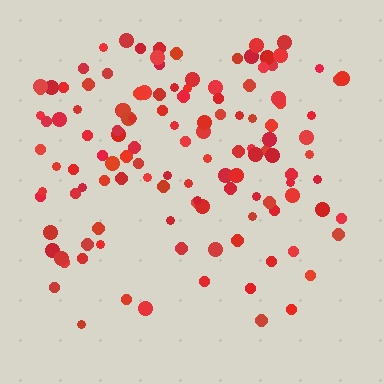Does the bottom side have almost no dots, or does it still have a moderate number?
Still a moderate number, just noticeably fewer than the top.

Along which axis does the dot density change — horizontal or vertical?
Vertical.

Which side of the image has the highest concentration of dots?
The top.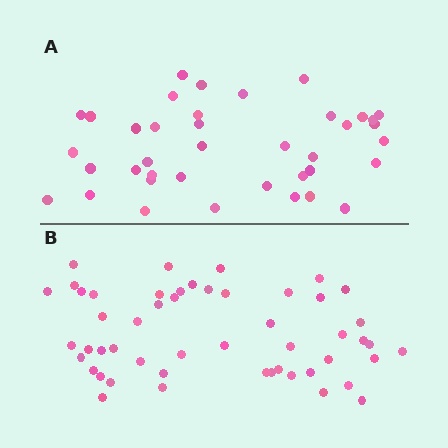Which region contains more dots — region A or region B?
Region B (the bottom region) has more dots.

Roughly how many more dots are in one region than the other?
Region B has roughly 12 or so more dots than region A.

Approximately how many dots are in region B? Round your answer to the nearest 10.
About 50 dots. (The exact count is 51, which rounds to 50.)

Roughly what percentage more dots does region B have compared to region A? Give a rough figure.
About 30% more.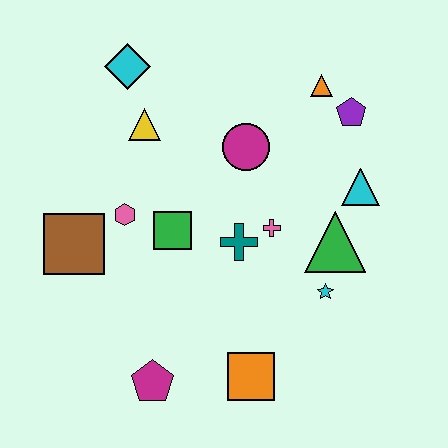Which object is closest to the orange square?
The magenta pentagon is closest to the orange square.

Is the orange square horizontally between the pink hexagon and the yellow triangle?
No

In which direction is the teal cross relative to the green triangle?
The teal cross is to the left of the green triangle.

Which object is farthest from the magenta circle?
The magenta pentagon is farthest from the magenta circle.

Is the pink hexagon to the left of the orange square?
Yes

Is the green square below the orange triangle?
Yes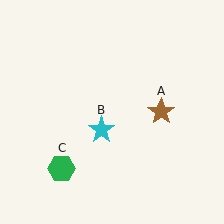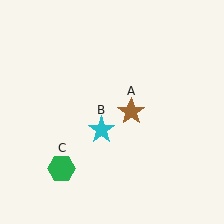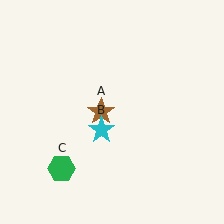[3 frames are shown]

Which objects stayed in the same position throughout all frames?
Cyan star (object B) and green hexagon (object C) remained stationary.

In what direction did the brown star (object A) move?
The brown star (object A) moved left.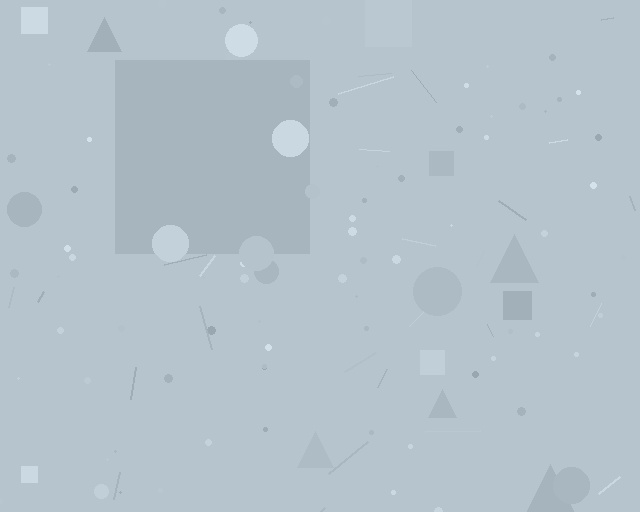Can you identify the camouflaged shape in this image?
The camouflaged shape is a square.